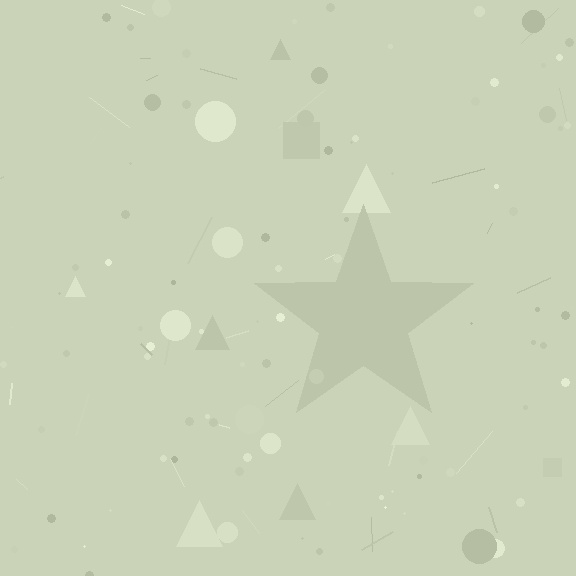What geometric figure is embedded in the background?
A star is embedded in the background.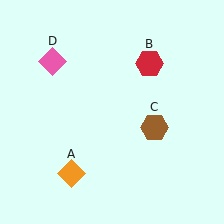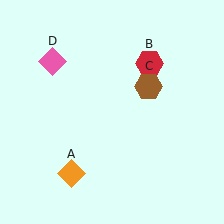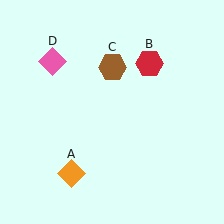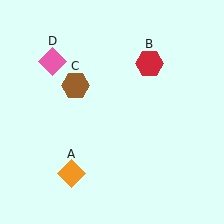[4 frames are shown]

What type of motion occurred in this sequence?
The brown hexagon (object C) rotated counterclockwise around the center of the scene.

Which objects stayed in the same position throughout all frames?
Orange diamond (object A) and red hexagon (object B) and pink diamond (object D) remained stationary.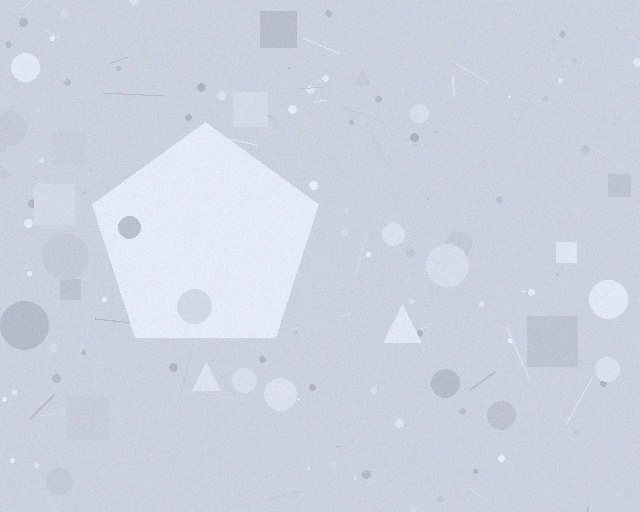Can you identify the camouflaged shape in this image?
The camouflaged shape is a pentagon.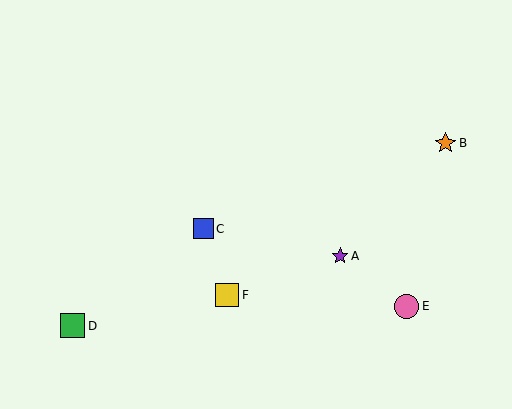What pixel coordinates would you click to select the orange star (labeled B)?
Click at (445, 143) to select the orange star B.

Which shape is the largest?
The pink circle (labeled E) is the largest.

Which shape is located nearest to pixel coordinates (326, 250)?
The purple star (labeled A) at (340, 256) is nearest to that location.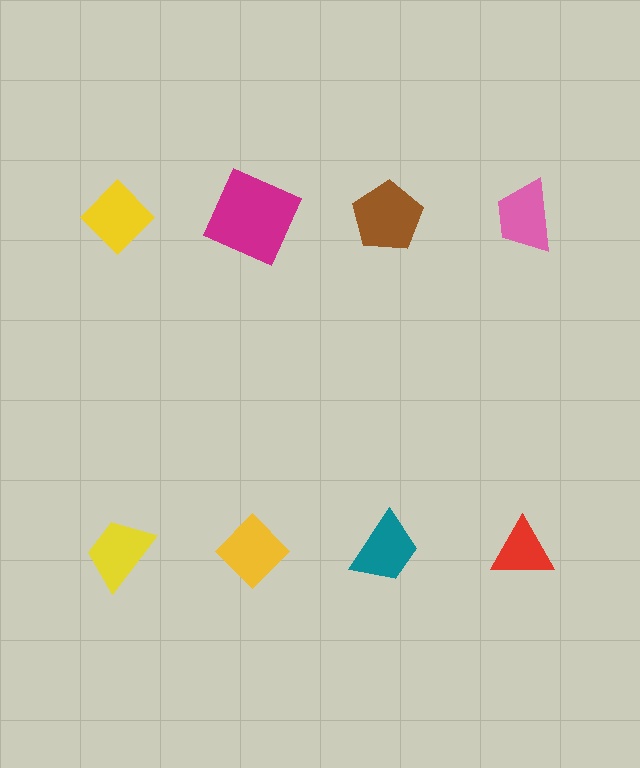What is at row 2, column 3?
A teal trapezoid.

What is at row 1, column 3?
A brown pentagon.